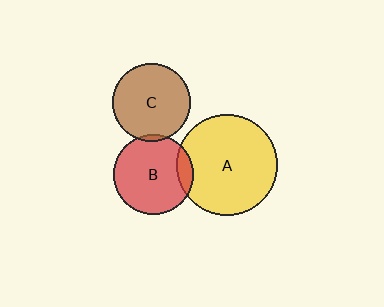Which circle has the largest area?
Circle A (yellow).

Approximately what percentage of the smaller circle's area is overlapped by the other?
Approximately 10%.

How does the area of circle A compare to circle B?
Approximately 1.6 times.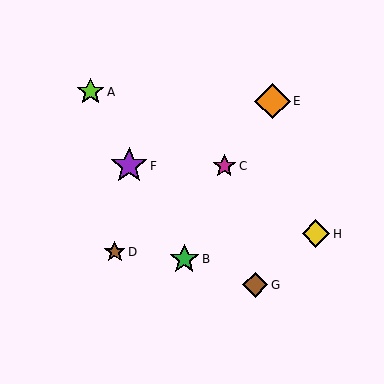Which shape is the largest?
The purple star (labeled F) is the largest.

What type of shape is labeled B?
Shape B is a green star.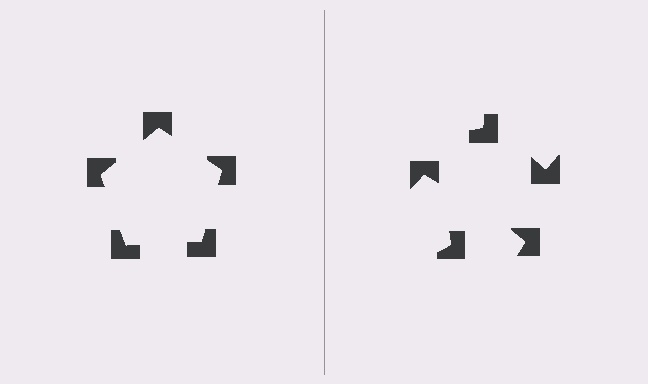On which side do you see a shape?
An illusory pentagon appears on the left side. On the right side the wedge cuts are rotated, so no coherent shape forms.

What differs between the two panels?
The notched squares are positioned identically on both sides; only the wedge orientations differ. On the left they align to a pentagon; on the right they are misaligned.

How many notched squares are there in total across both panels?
10 — 5 on each side.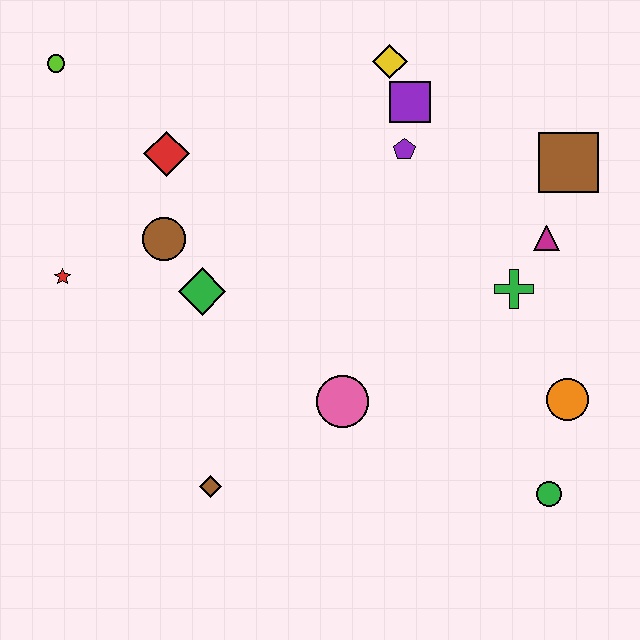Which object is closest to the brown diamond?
The pink circle is closest to the brown diamond.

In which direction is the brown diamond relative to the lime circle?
The brown diamond is below the lime circle.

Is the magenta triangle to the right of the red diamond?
Yes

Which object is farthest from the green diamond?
The green circle is farthest from the green diamond.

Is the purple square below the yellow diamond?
Yes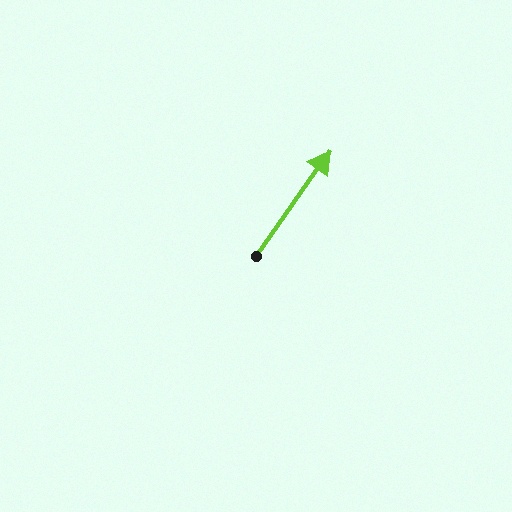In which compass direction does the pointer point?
Northeast.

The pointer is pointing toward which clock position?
Roughly 1 o'clock.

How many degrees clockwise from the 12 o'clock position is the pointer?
Approximately 35 degrees.